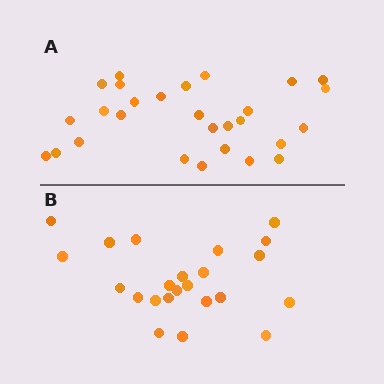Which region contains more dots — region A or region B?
Region A (the top region) has more dots.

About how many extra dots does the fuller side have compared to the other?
Region A has about 5 more dots than region B.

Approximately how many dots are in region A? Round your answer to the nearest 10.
About 30 dots. (The exact count is 28, which rounds to 30.)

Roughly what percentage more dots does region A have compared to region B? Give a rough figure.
About 20% more.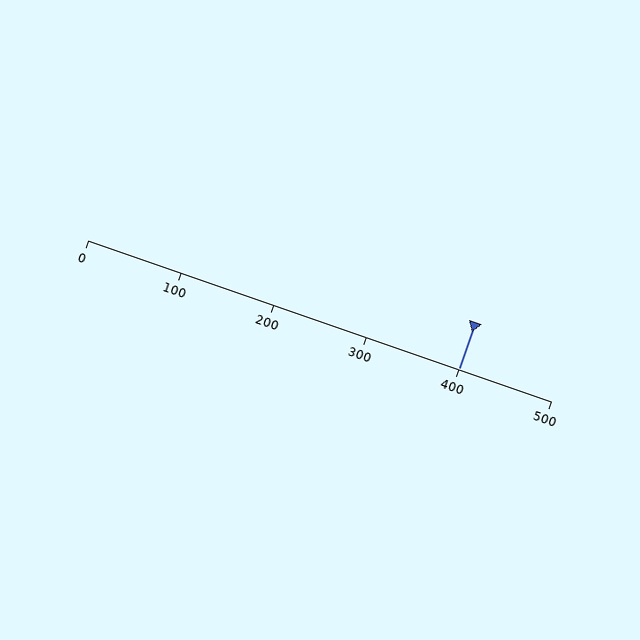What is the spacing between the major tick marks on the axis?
The major ticks are spaced 100 apart.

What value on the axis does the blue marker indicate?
The marker indicates approximately 400.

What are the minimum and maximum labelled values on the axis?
The axis runs from 0 to 500.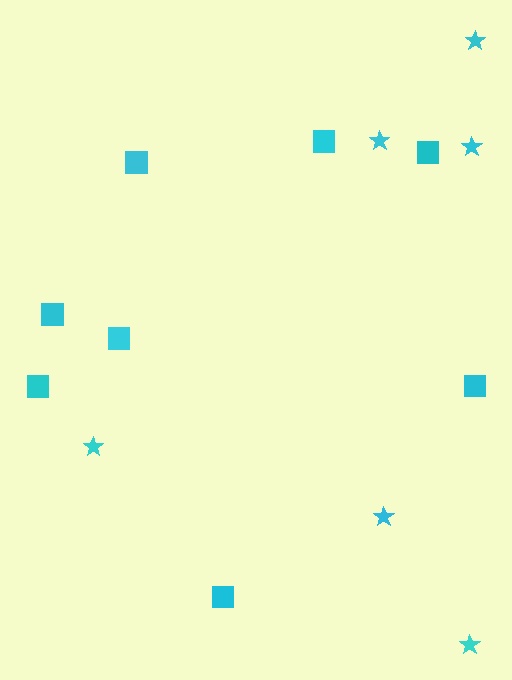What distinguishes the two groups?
There are 2 groups: one group of stars (6) and one group of squares (8).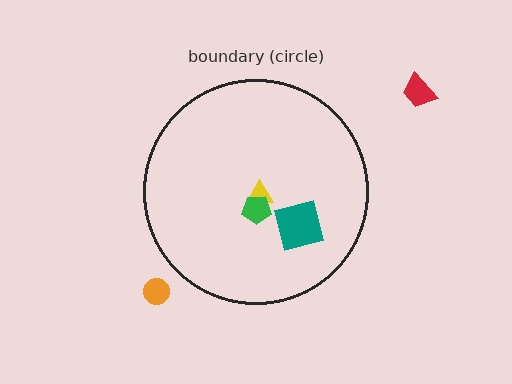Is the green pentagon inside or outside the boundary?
Inside.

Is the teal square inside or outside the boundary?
Inside.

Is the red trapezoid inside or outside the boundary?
Outside.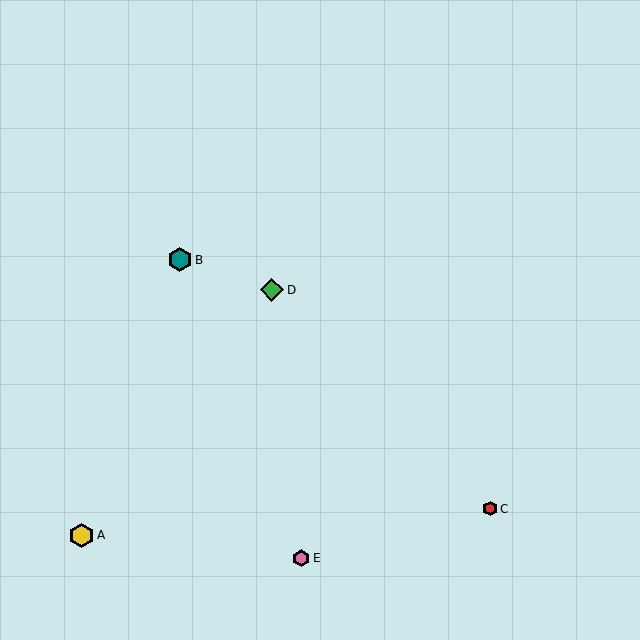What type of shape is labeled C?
Shape C is a red hexagon.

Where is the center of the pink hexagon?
The center of the pink hexagon is at (301, 558).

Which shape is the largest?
The yellow hexagon (labeled A) is the largest.